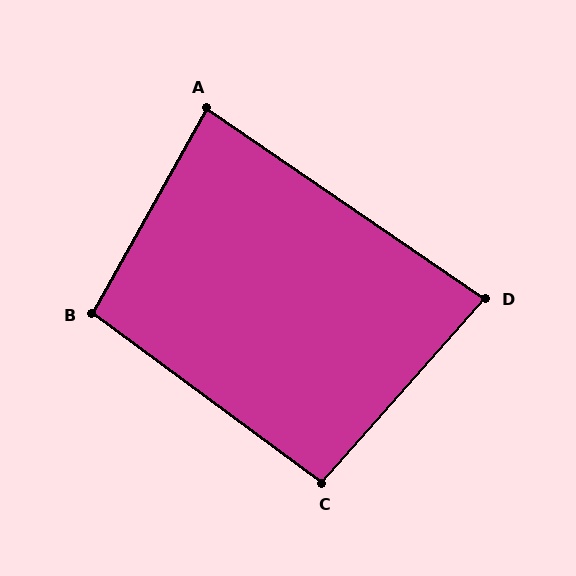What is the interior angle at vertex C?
Approximately 95 degrees (obtuse).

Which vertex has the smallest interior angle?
D, at approximately 83 degrees.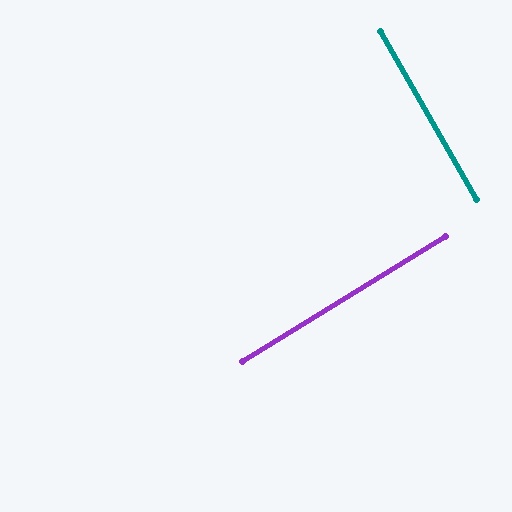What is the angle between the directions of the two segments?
Approximately 88 degrees.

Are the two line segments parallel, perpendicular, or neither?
Perpendicular — they meet at approximately 88°.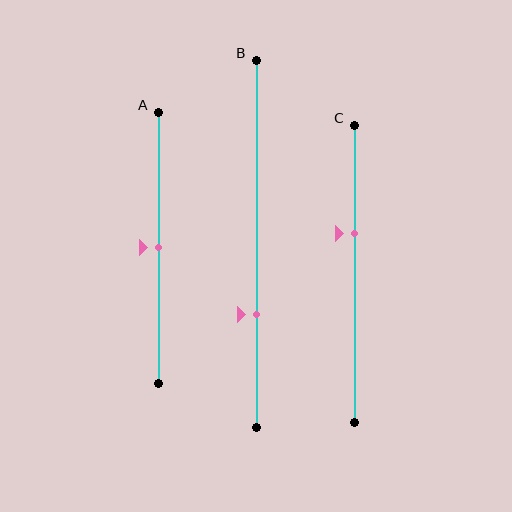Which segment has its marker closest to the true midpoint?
Segment A has its marker closest to the true midpoint.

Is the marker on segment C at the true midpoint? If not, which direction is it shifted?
No, the marker on segment C is shifted upward by about 14% of the segment length.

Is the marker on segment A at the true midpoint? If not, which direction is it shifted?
Yes, the marker on segment A is at the true midpoint.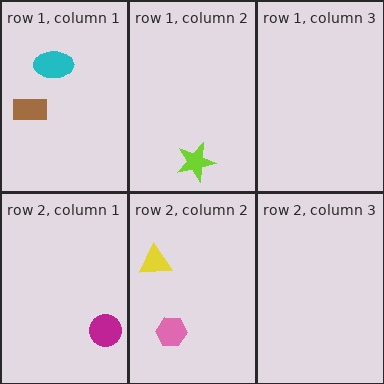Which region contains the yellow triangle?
The row 2, column 2 region.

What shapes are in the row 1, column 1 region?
The brown rectangle, the cyan ellipse.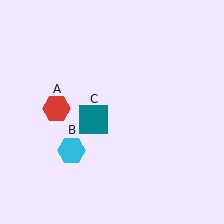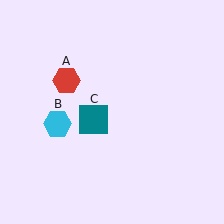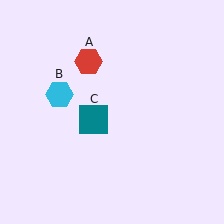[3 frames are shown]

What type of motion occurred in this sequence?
The red hexagon (object A), cyan hexagon (object B) rotated clockwise around the center of the scene.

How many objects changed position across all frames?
2 objects changed position: red hexagon (object A), cyan hexagon (object B).